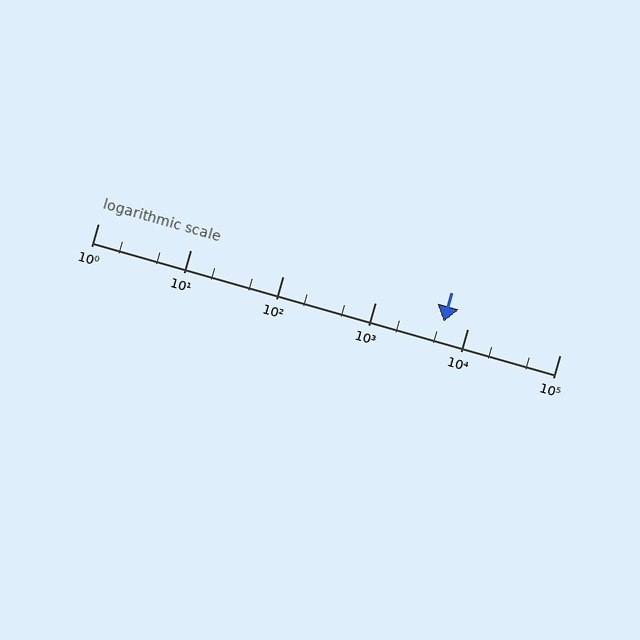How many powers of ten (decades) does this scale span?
The scale spans 5 decades, from 1 to 100000.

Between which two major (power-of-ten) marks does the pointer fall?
The pointer is between 1000 and 10000.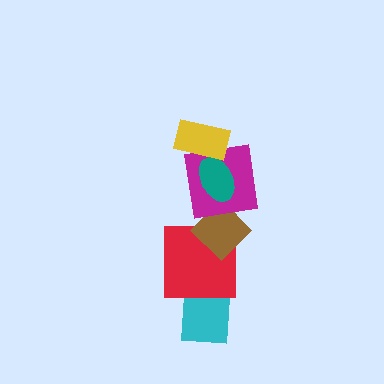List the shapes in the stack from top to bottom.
From top to bottom: the yellow rectangle, the teal ellipse, the magenta square, the brown diamond, the red square, the cyan rectangle.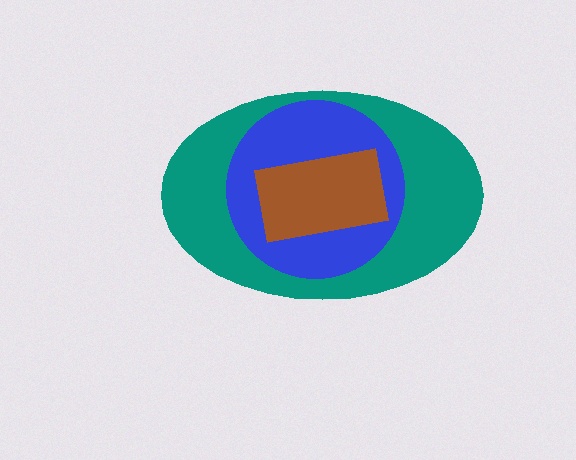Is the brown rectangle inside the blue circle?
Yes.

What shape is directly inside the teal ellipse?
The blue circle.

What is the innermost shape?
The brown rectangle.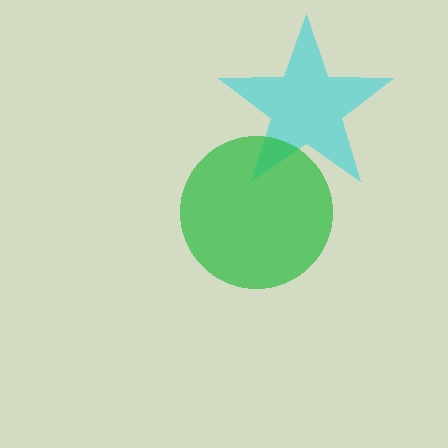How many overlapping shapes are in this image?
There are 2 overlapping shapes in the image.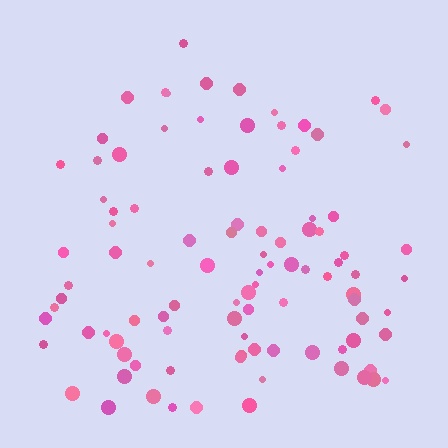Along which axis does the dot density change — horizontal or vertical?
Vertical.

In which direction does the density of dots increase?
From top to bottom, with the bottom side densest.